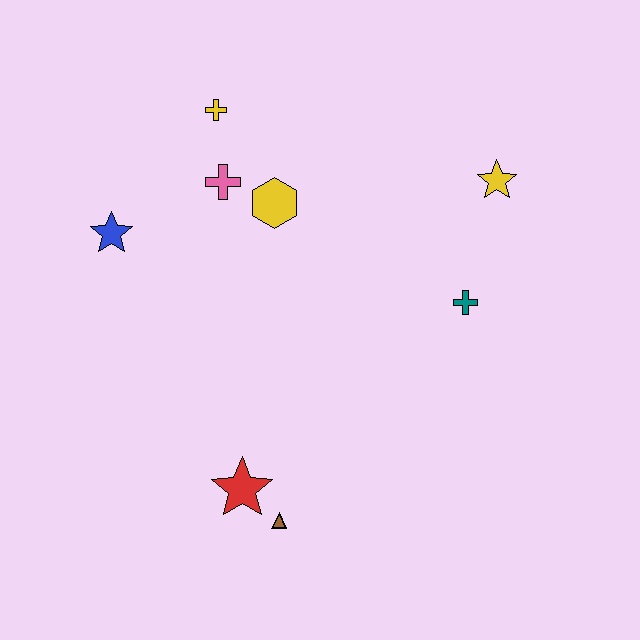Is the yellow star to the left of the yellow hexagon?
No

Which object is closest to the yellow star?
The teal cross is closest to the yellow star.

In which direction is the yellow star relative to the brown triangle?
The yellow star is above the brown triangle.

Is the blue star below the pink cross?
Yes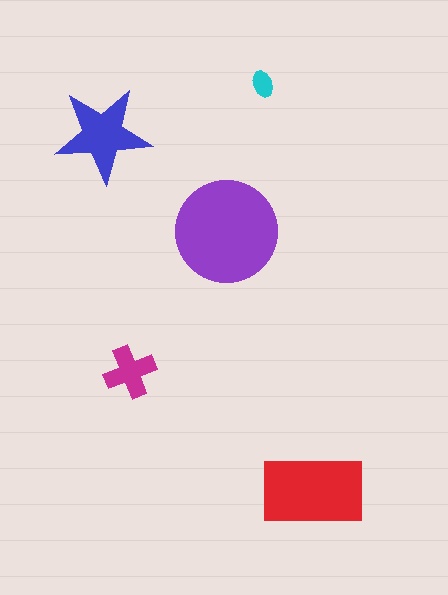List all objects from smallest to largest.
The cyan ellipse, the magenta cross, the blue star, the red rectangle, the purple circle.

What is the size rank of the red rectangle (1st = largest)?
2nd.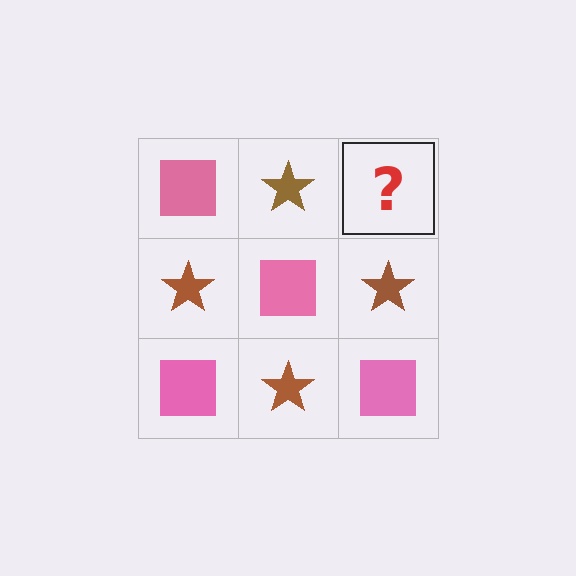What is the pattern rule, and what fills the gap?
The rule is that it alternates pink square and brown star in a checkerboard pattern. The gap should be filled with a pink square.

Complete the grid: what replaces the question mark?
The question mark should be replaced with a pink square.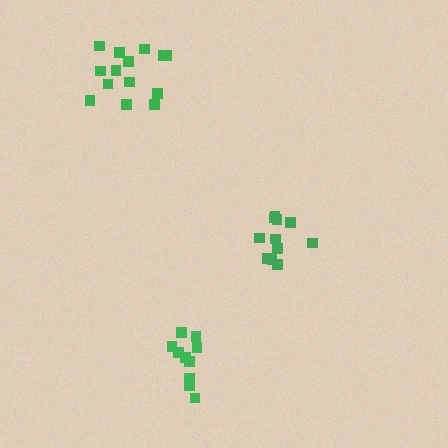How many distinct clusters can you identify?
There are 3 distinct clusters.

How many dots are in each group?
Group 1: 10 dots, Group 2: 11 dots, Group 3: 14 dots (35 total).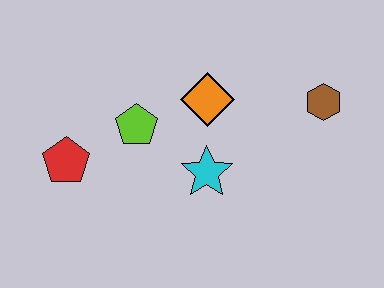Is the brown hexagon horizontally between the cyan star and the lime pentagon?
No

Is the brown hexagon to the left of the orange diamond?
No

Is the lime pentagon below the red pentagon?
No